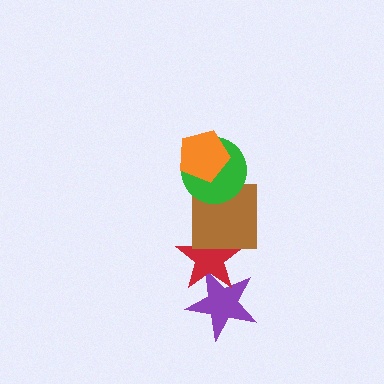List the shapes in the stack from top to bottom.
From top to bottom: the orange pentagon, the green circle, the brown square, the red star, the purple star.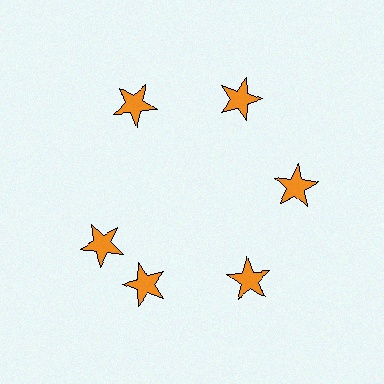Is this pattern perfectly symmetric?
No. The 6 orange stars are arranged in a ring, but one element near the 9 o'clock position is rotated out of alignment along the ring, breaking the 6-fold rotational symmetry.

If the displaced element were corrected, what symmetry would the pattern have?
It would have 6-fold rotational symmetry — the pattern would map onto itself every 60 degrees.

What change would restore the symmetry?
The symmetry would be restored by rotating it back into even spacing with its neighbors so that all 6 stars sit at equal angles and equal distance from the center.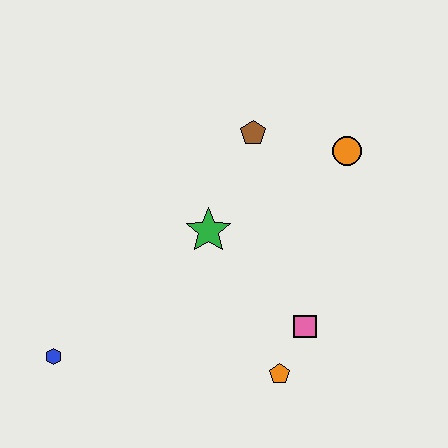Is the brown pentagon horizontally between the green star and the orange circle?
Yes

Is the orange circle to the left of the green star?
No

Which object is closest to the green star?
The brown pentagon is closest to the green star.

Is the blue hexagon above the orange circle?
No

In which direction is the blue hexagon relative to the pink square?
The blue hexagon is to the left of the pink square.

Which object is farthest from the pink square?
The blue hexagon is farthest from the pink square.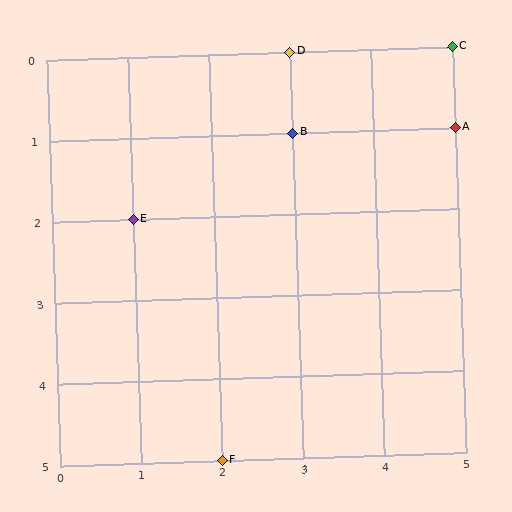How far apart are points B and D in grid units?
Points B and D are 1 row apart.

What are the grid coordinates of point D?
Point D is at grid coordinates (3, 0).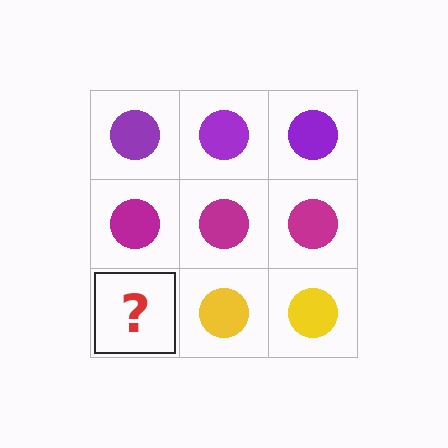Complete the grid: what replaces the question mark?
The question mark should be replaced with a yellow circle.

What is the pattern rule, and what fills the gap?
The rule is that each row has a consistent color. The gap should be filled with a yellow circle.